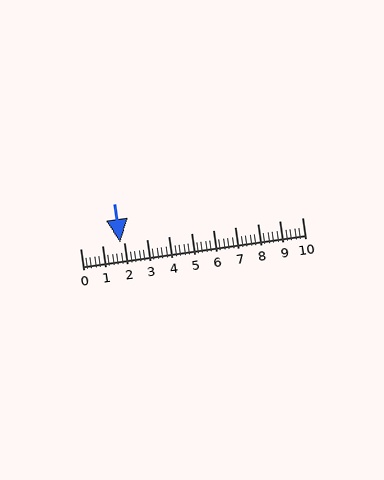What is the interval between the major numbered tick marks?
The major tick marks are spaced 1 units apart.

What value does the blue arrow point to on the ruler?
The blue arrow points to approximately 1.8.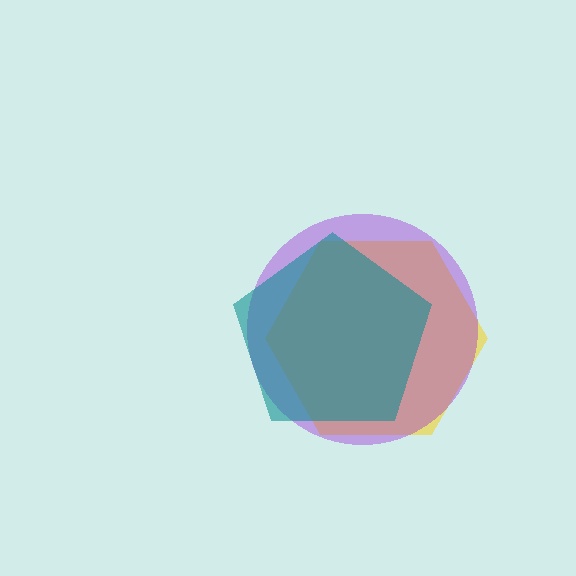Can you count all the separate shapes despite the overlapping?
Yes, there are 3 separate shapes.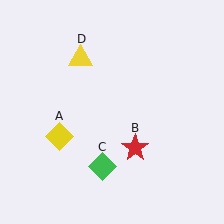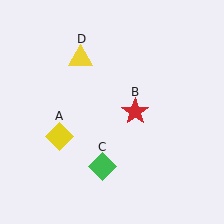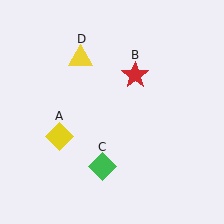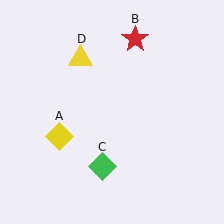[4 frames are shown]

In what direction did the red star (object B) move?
The red star (object B) moved up.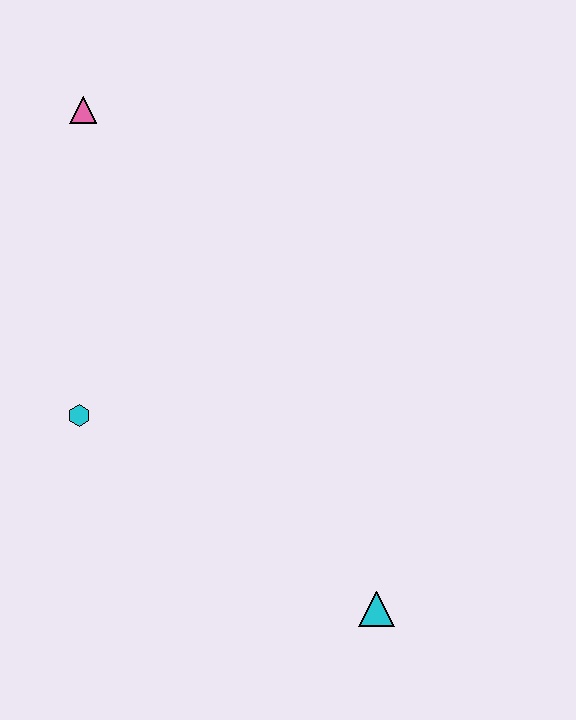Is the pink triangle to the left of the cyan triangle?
Yes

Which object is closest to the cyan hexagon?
The pink triangle is closest to the cyan hexagon.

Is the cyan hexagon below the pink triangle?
Yes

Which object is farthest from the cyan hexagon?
The cyan triangle is farthest from the cyan hexagon.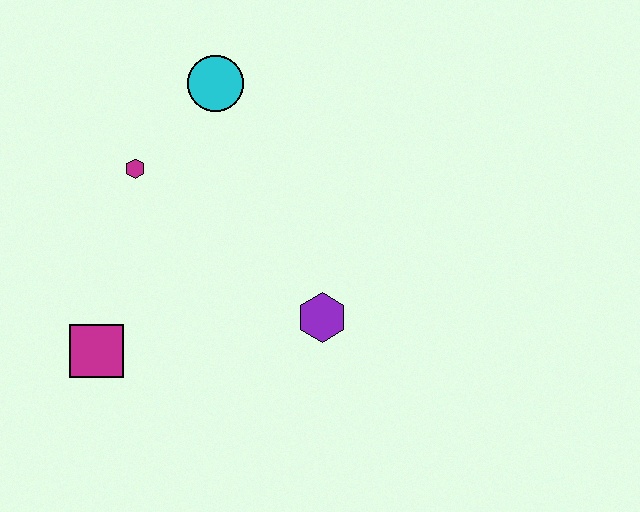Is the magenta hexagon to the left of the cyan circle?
Yes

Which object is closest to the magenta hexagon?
The cyan circle is closest to the magenta hexagon.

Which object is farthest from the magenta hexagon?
The purple hexagon is farthest from the magenta hexagon.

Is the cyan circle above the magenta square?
Yes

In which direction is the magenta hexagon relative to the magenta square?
The magenta hexagon is above the magenta square.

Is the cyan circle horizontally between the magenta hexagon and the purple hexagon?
Yes